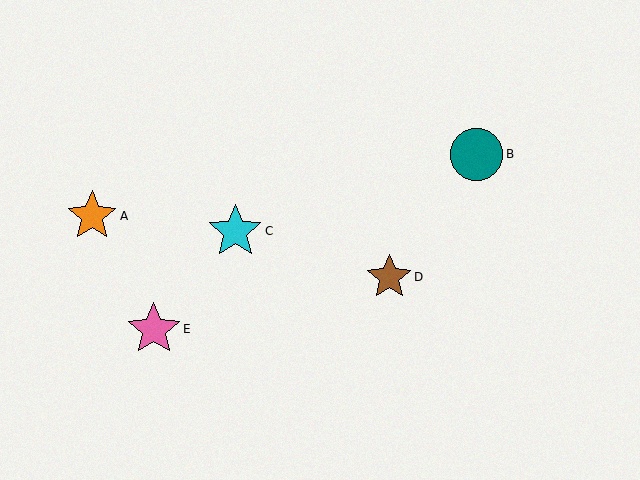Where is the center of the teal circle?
The center of the teal circle is at (476, 154).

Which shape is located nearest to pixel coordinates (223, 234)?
The cyan star (labeled C) at (235, 231) is nearest to that location.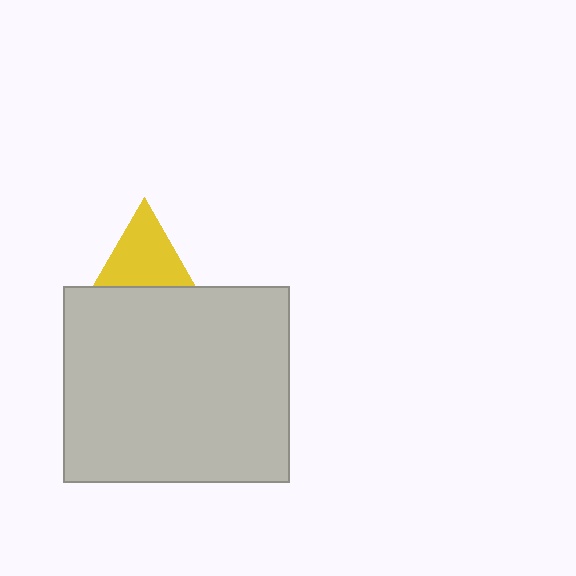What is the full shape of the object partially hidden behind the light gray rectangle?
The partially hidden object is a yellow triangle.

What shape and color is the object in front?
The object in front is a light gray rectangle.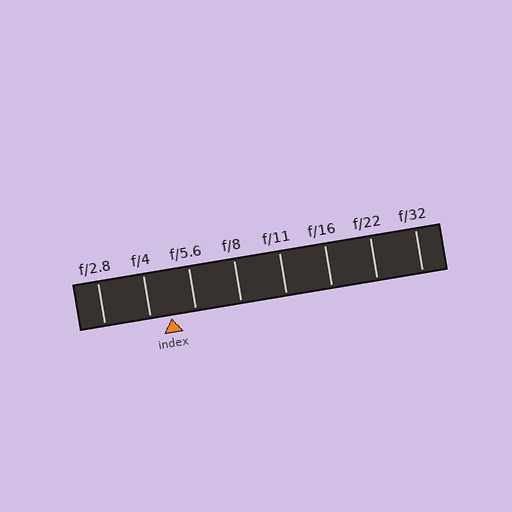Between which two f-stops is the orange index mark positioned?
The index mark is between f/4 and f/5.6.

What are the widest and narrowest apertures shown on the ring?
The widest aperture shown is f/2.8 and the narrowest is f/32.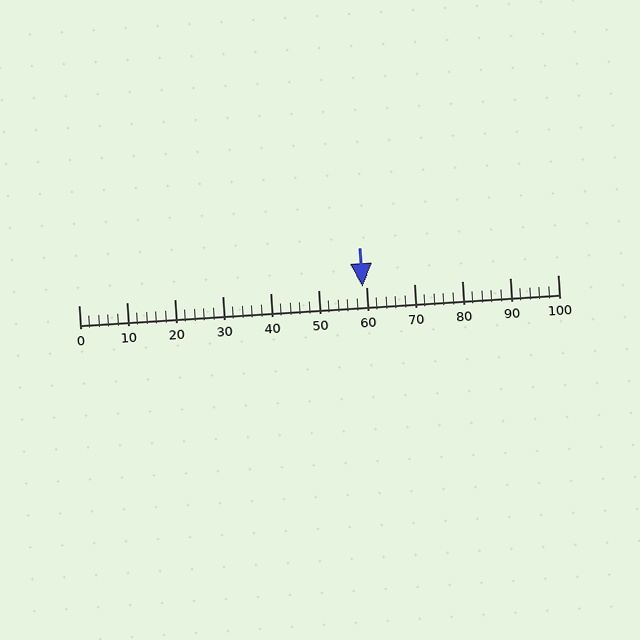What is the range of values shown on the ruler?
The ruler shows values from 0 to 100.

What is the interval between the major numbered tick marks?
The major tick marks are spaced 10 units apart.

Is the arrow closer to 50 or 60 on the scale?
The arrow is closer to 60.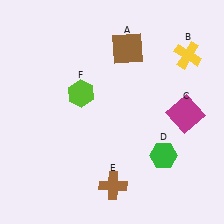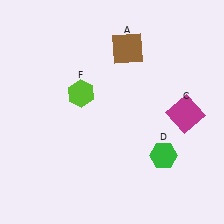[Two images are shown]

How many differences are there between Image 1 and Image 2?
There are 2 differences between the two images.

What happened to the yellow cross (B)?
The yellow cross (B) was removed in Image 2. It was in the top-right area of Image 1.